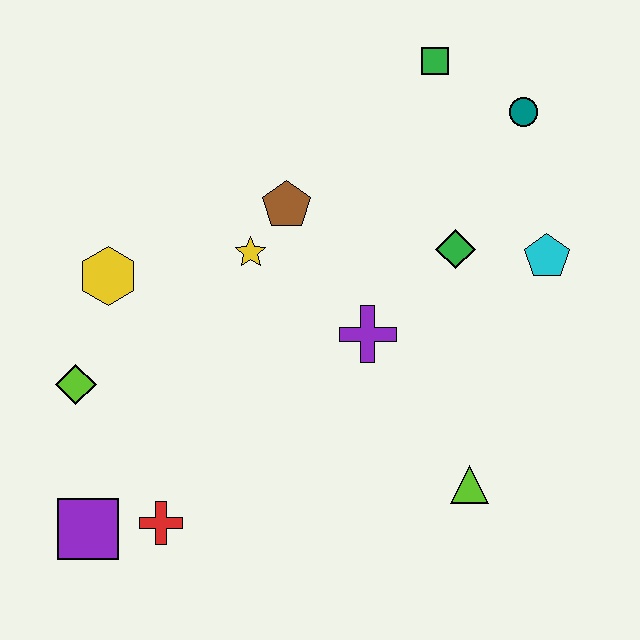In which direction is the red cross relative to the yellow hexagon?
The red cross is below the yellow hexagon.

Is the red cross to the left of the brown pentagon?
Yes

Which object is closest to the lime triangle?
The purple cross is closest to the lime triangle.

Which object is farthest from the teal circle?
The purple square is farthest from the teal circle.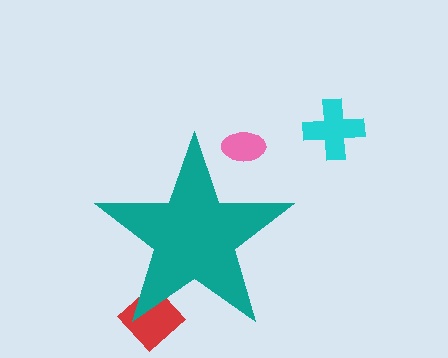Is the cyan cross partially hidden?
No, the cyan cross is fully visible.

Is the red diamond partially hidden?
Yes, the red diamond is partially hidden behind the teal star.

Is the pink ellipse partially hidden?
Yes, the pink ellipse is partially hidden behind the teal star.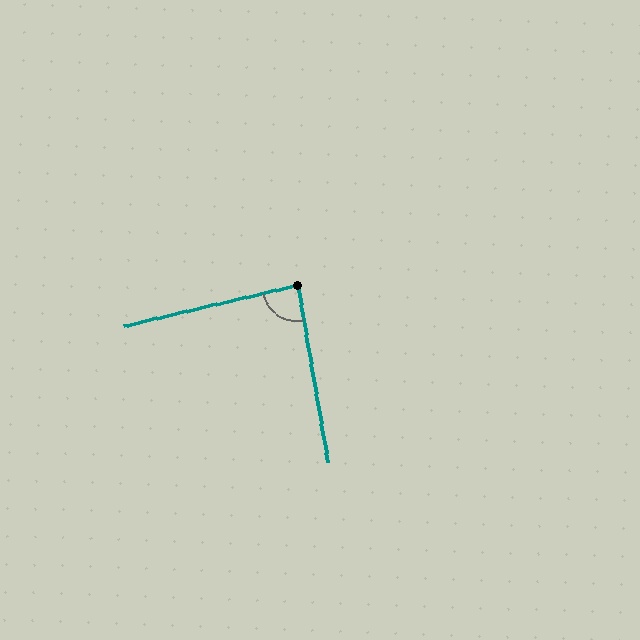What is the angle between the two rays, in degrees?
Approximately 86 degrees.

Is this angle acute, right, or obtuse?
It is approximately a right angle.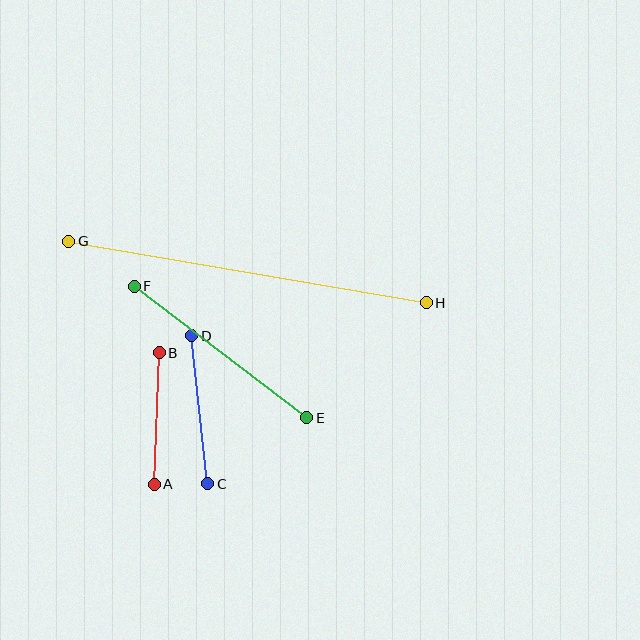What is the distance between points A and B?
The distance is approximately 132 pixels.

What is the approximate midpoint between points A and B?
The midpoint is at approximately (157, 419) pixels.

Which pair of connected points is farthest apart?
Points G and H are farthest apart.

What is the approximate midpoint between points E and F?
The midpoint is at approximately (220, 352) pixels.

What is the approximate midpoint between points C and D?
The midpoint is at approximately (200, 410) pixels.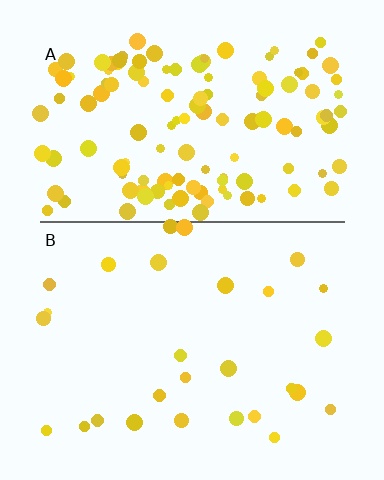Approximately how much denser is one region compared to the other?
Approximately 4.7× — region A over region B.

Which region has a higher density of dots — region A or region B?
A (the top).